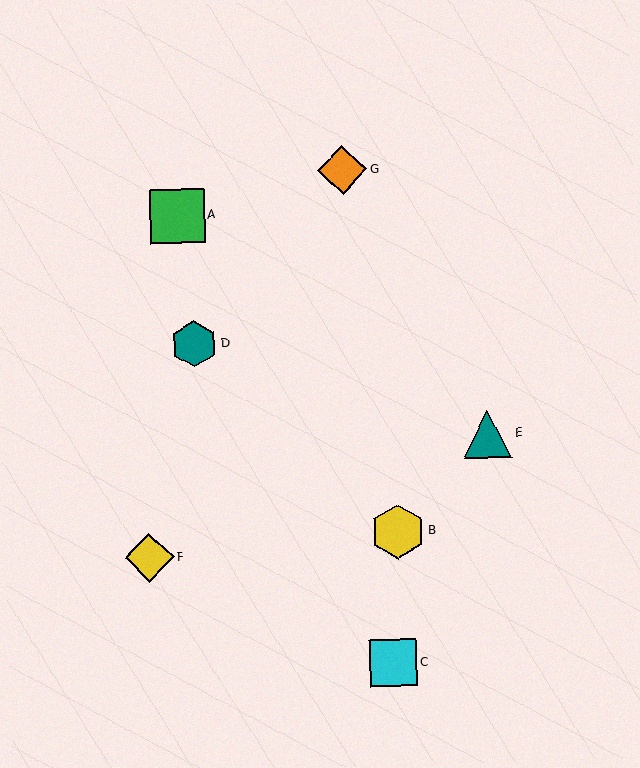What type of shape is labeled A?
Shape A is a green square.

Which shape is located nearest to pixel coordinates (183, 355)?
The teal hexagon (labeled D) at (194, 344) is nearest to that location.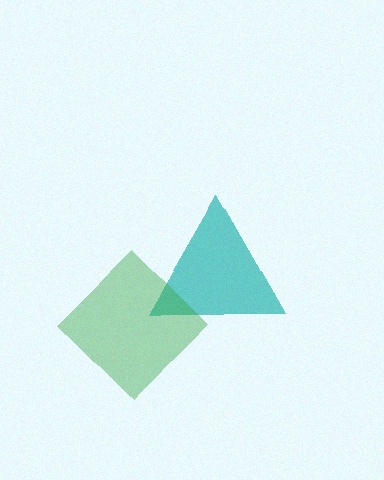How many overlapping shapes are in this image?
There are 2 overlapping shapes in the image.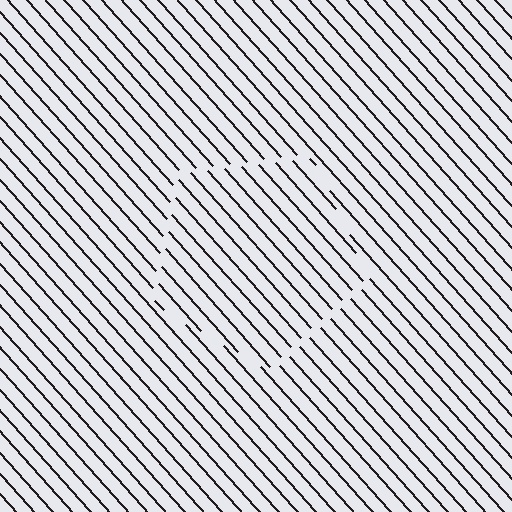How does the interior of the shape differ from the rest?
The interior of the shape contains the same grating, shifted by half a period — the contour is defined by the phase discontinuity where line-ends from the inner and outer gratings abut.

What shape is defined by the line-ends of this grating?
An illusory pentagon. The interior of the shape contains the same grating, shifted by half a period — the contour is defined by the phase discontinuity where line-ends from the inner and outer gratings abut.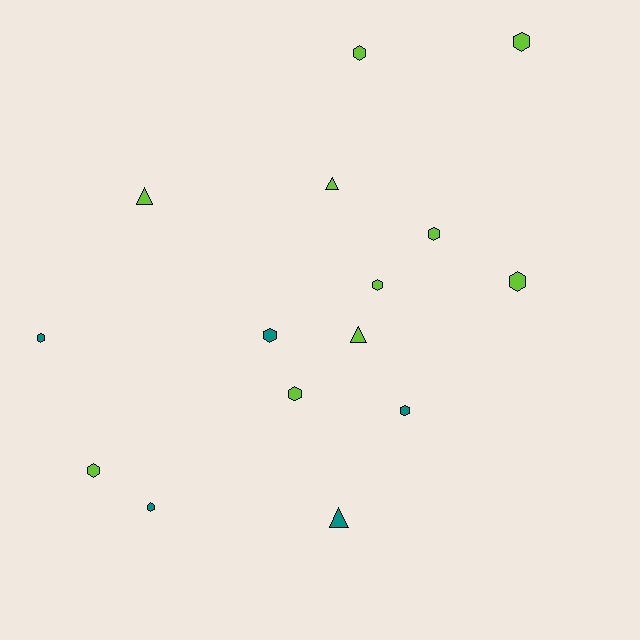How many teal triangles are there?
There is 1 teal triangle.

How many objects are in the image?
There are 15 objects.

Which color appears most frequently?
Lime, with 10 objects.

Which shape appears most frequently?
Hexagon, with 11 objects.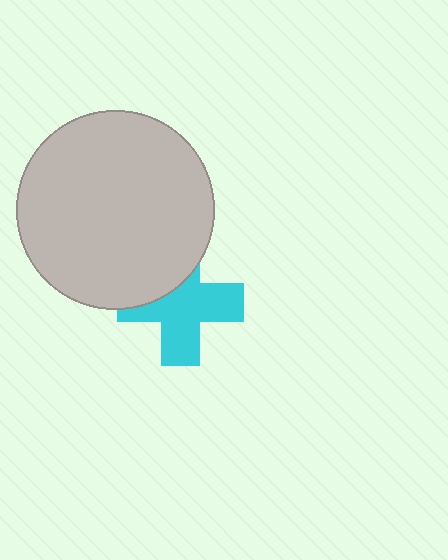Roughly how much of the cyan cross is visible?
Most of it is visible (roughly 67%).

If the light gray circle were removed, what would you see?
You would see the complete cyan cross.